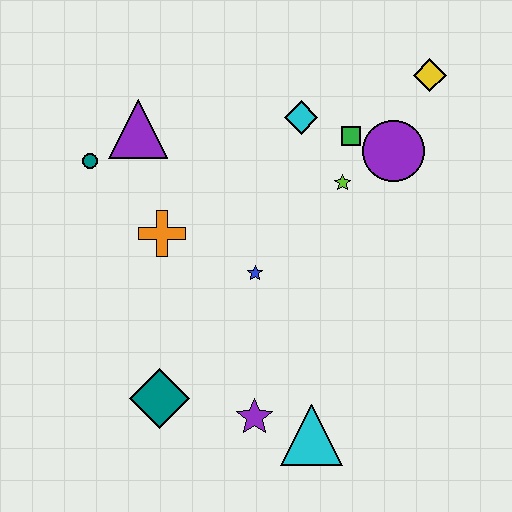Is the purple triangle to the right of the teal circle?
Yes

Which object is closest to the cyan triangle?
The purple star is closest to the cyan triangle.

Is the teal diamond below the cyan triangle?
No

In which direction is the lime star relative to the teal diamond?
The lime star is above the teal diamond.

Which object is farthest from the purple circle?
The teal diamond is farthest from the purple circle.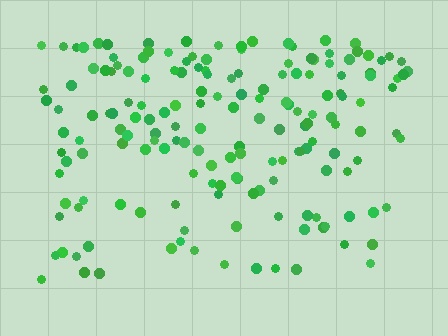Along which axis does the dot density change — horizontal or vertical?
Vertical.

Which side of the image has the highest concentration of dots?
The top.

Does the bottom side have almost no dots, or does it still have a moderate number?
Still a moderate number, just noticeably fewer than the top.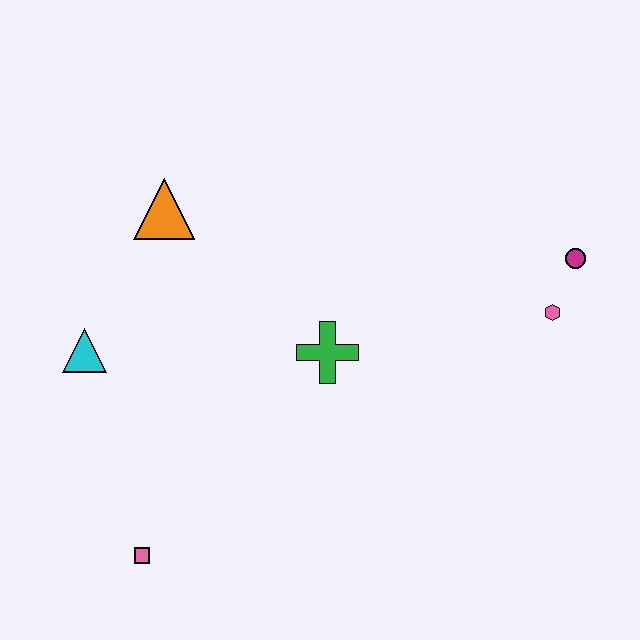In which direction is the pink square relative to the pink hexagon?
The pink square is to the left of the pink hexagon.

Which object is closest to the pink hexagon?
The magenta circle is closest to the pink hexagon.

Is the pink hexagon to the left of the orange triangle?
No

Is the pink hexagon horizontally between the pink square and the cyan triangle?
No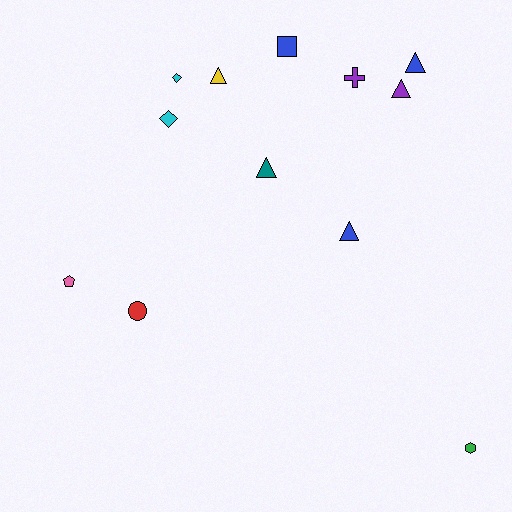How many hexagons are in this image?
There is 1 hexagon.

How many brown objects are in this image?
There are no brown objects.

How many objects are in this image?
There are 12 objects.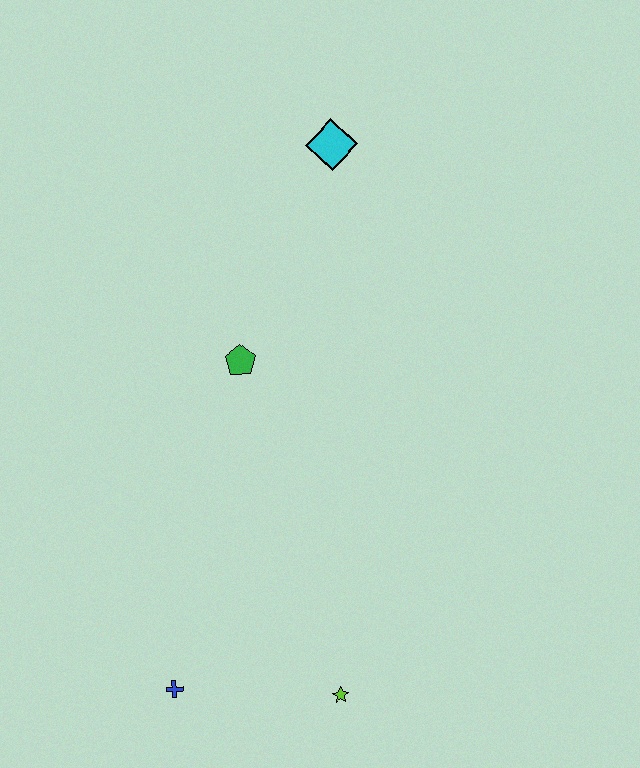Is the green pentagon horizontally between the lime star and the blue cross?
Yes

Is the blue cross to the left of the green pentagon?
Yes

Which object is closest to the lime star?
The blue cross is closest to the lime star.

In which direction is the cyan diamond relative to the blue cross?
The cyan diamond is above the blue cross.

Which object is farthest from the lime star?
The cyan diamond is farthest from the lime star.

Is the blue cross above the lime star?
Yes